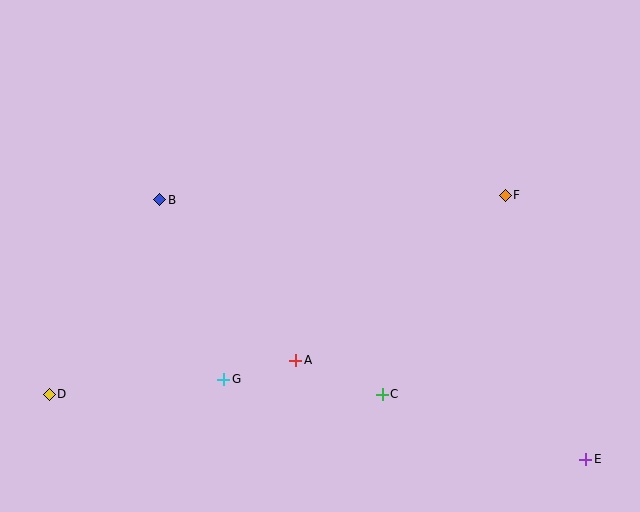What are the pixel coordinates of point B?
Point B is at (160, 200).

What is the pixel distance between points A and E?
The distance between A and E is 306 pixels.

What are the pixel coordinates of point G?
Point G is at (224, 379).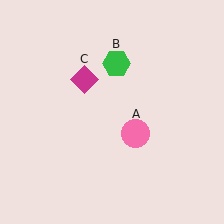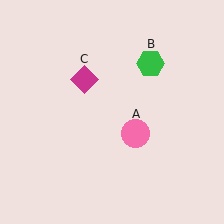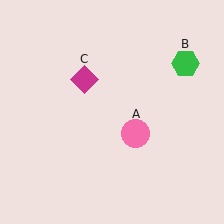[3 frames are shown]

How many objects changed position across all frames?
1 object changed position: green hexagon (object B).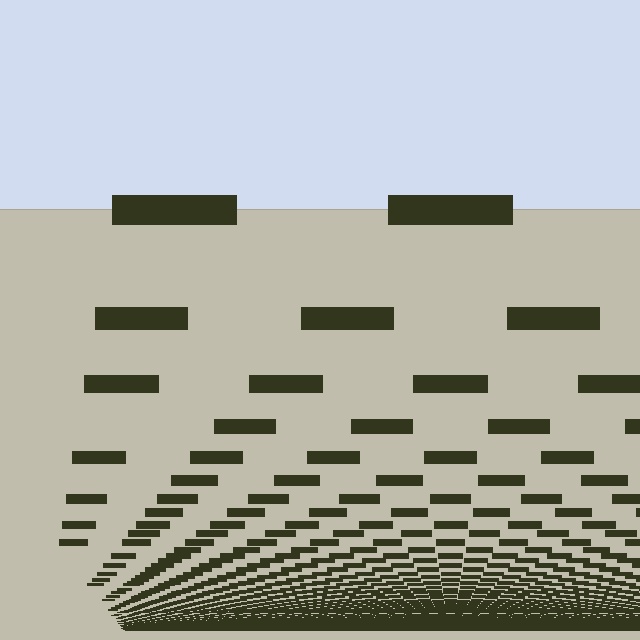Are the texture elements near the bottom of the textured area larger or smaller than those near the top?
Smaller. The gradient is inverted — elements near the bottom are smaller and denser.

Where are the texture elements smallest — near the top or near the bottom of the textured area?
Near the bottom.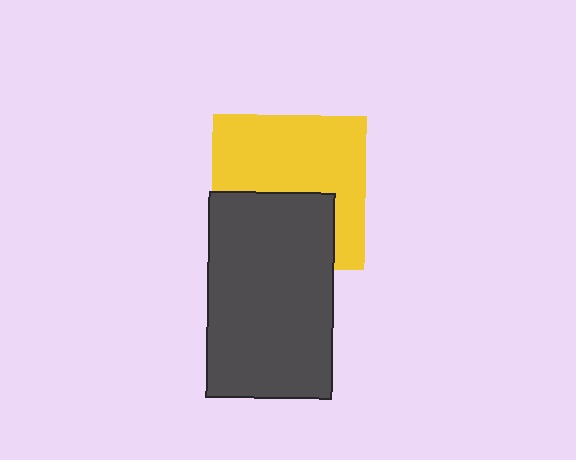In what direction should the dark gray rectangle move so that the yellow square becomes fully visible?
The dark gray rectangle should move down. That is the shortest direction to clear the overlap and leave the yellow square fully visible.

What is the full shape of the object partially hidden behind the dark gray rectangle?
The partially hidden object is a yellow square.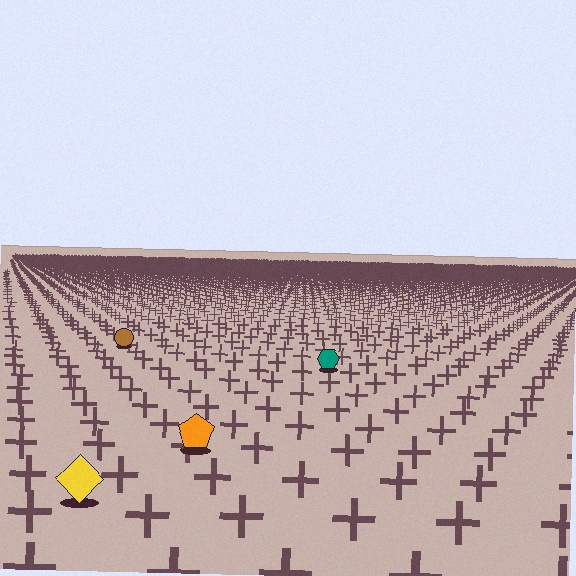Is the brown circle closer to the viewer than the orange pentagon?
No. The orange pentagon is closer — you can tell from the texture gradient: the ground texture is coarser near it.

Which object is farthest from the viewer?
The brown circle is farthest from the viewer. It appears smaller and the ground texture around it is denser.